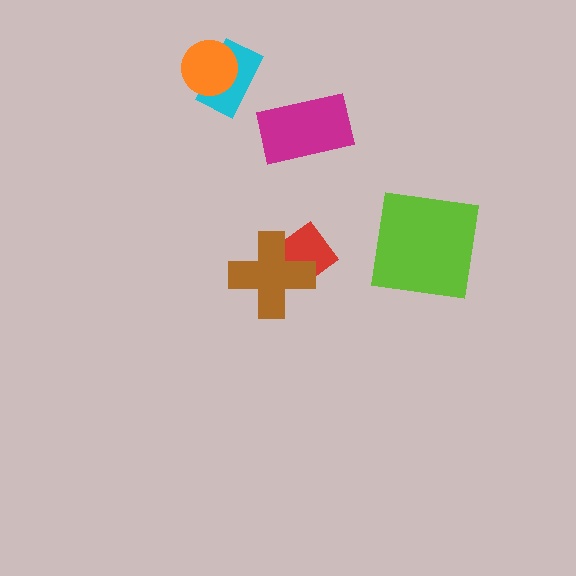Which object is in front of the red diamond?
The brown cross is in front of the red diamond.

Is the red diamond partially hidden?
Yes, it is partially covered by another shape.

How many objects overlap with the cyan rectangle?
1 object overlaps with the cyan rectangle.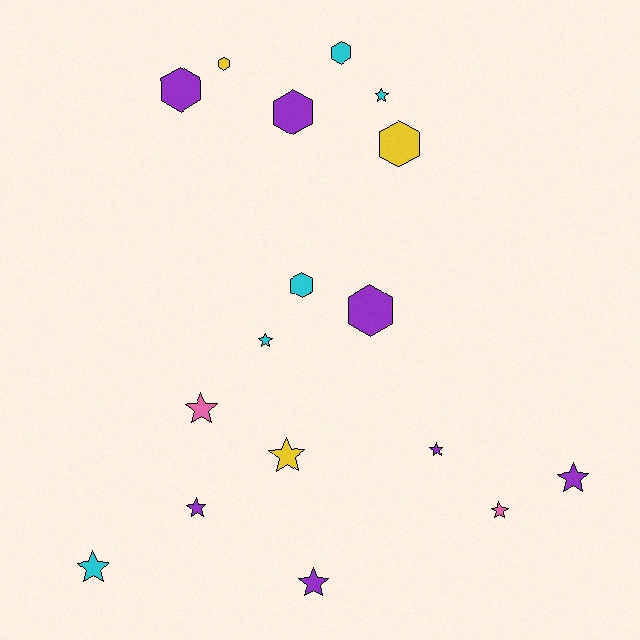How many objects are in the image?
There are 17 objects.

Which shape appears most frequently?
Star, with 10 objects.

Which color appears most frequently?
Purple, with 7 objects.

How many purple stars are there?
There are 4 purple stars.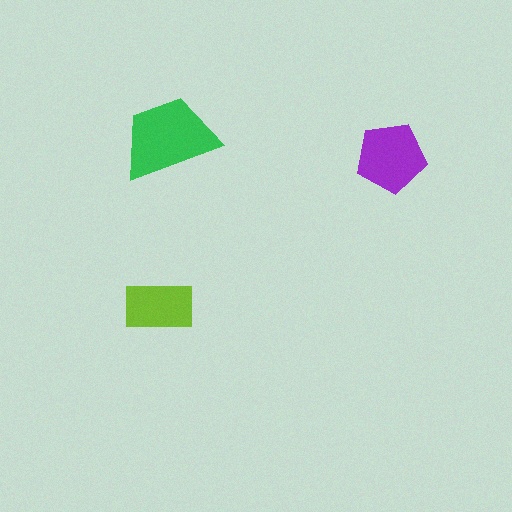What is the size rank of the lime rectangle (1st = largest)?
3rd.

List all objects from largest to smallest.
The green trapezoid, the purple pentagon, the lime rectangle.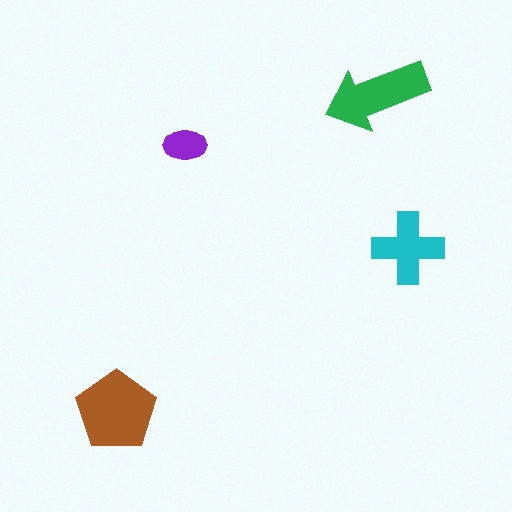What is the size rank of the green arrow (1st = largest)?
2nd.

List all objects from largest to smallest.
The brown pentagon, the green arrow, the cyan cross, the purple ellipse.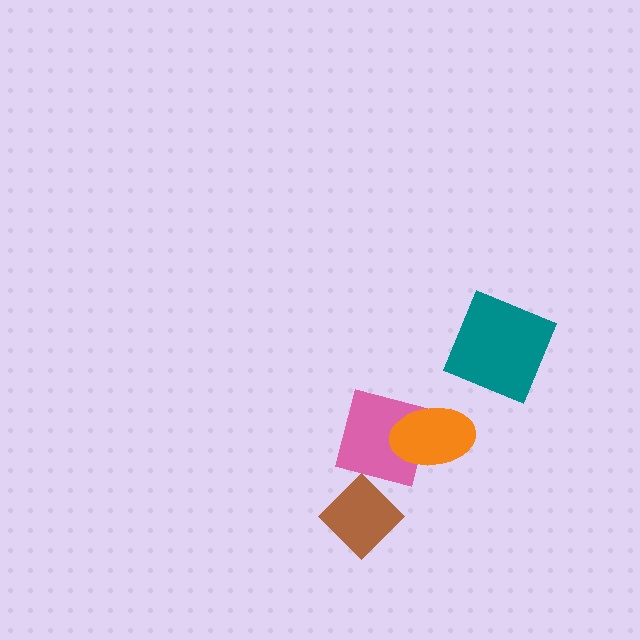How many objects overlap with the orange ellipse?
1 object overlaps with the orange ellipse.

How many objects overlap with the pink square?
1 object overlaps with the pink square.